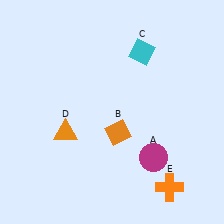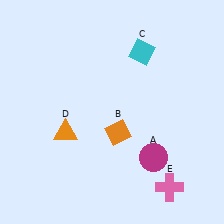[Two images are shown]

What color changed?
The cross (E) changed from orange in Image 1 to pink in Image 2.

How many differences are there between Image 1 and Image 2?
There is 1 difference between the two images.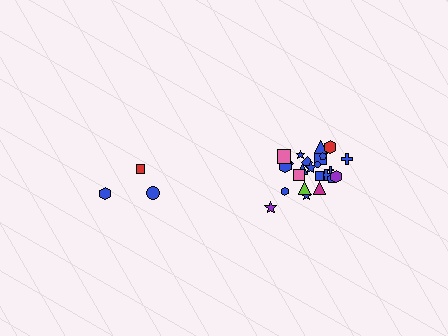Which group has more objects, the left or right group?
The right group.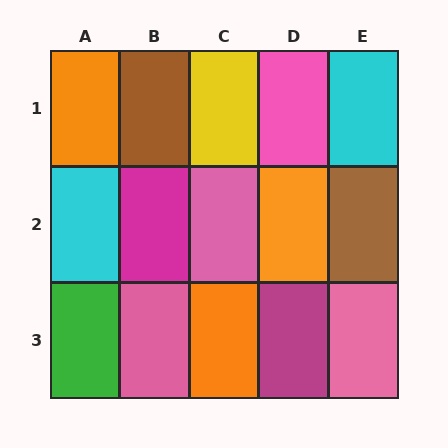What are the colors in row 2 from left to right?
Cyan, magenta, pink, orange, brown.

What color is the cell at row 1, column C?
Yellow.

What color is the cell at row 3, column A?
Green.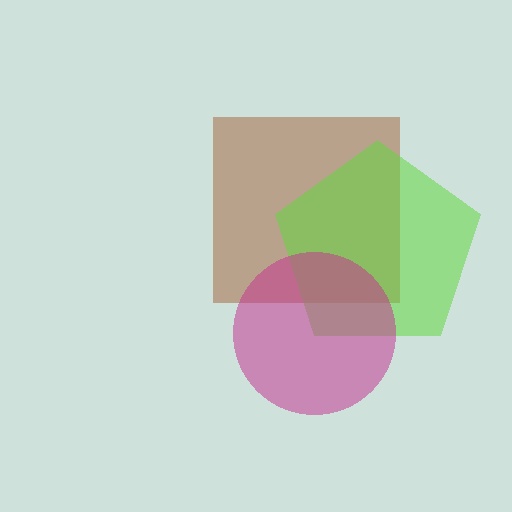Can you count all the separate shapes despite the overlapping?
Yes, there are 3 separate shapes.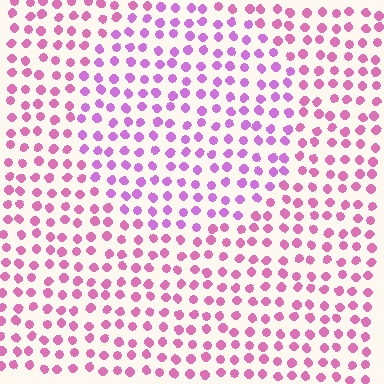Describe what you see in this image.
The image is filled with small pink elements in a uniform arrangement. A circle-shaped region is visible where the elements are tinted to a slightly different hue, forming a subtle color boundary.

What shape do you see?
I see a circle.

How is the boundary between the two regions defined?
The boundary is defined purely by a slight shift in hue (about 29 degrees). Spacing, size, and orientation are identical on both sides.